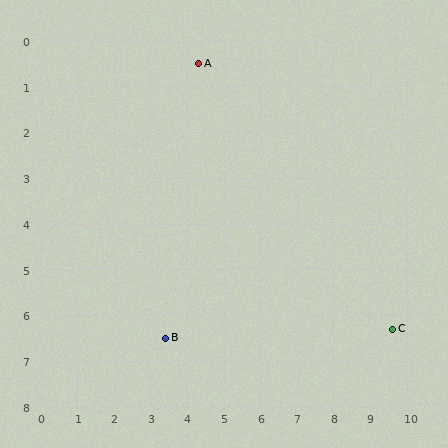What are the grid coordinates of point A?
Point A is at approximately (4.3, 0.5).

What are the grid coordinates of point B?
Point B is at approximately (3.4, 6.5).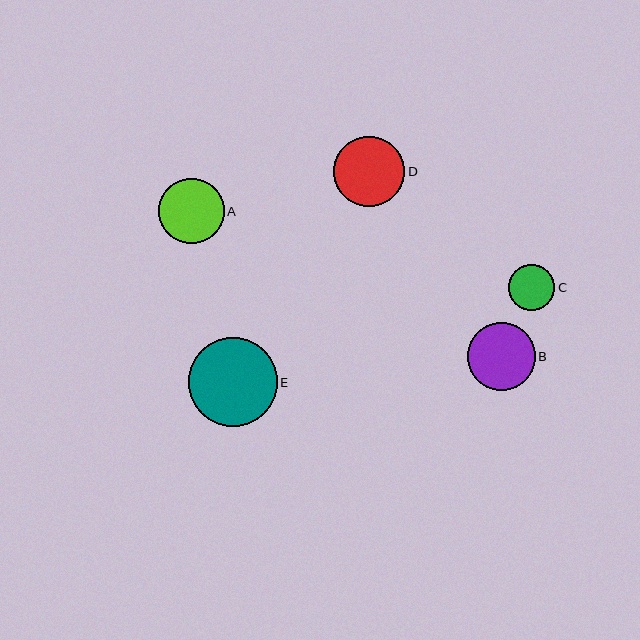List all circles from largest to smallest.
From largest to smallest: E, D, B, A, C.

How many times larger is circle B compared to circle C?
Circle B is approximately 1.5 times the size of circle C.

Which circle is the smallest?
Circle C is the smallest with a size of approximately 46 pixels.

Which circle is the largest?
Circle E is the largest with a size of approximately 89 pixels.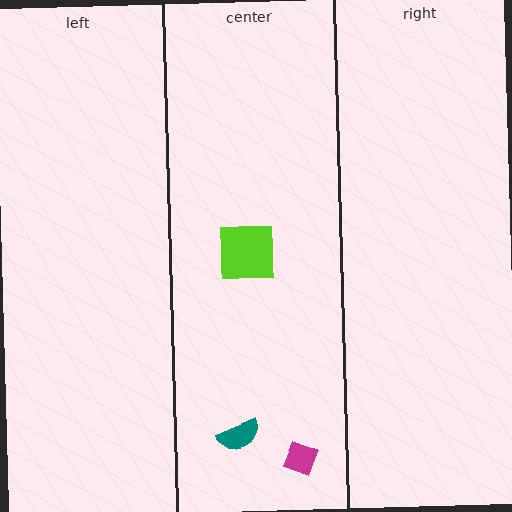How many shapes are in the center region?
3.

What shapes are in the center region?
The lime square, the teal semicircle, the magenta diamond.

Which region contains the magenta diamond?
The center region.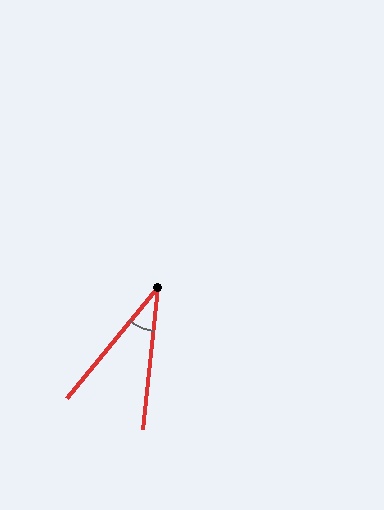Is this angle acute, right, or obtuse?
It is acute.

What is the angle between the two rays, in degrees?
Approximately 33 degrees.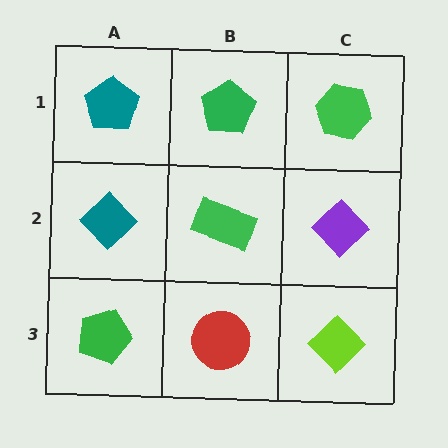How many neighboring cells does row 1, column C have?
2.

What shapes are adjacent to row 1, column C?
A purple diamond (row 2, column C), a green pentagon (row 1, column B).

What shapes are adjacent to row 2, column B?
A green pentagon (row 1, column B), a red circle (row 3, column B), a teal diamond (row 2, column A), a purple diamond (row 2, column C).